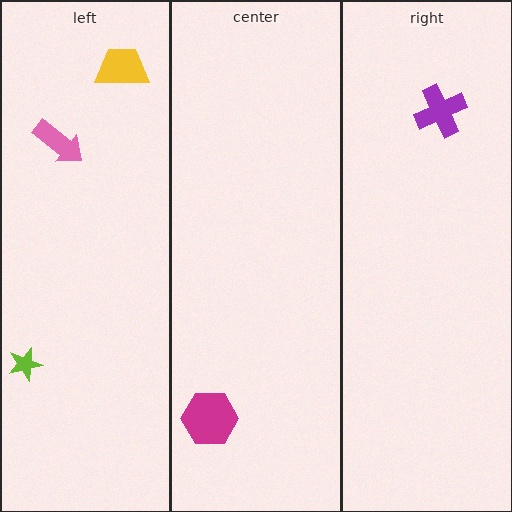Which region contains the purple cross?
The right region.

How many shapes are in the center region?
1.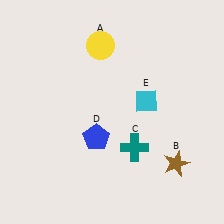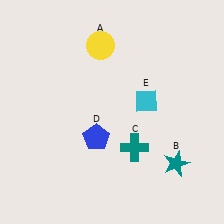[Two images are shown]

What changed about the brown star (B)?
In Image 1, B is brown. In Image 2, it changed to teal.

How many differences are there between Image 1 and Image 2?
There is 1 difference between the two images.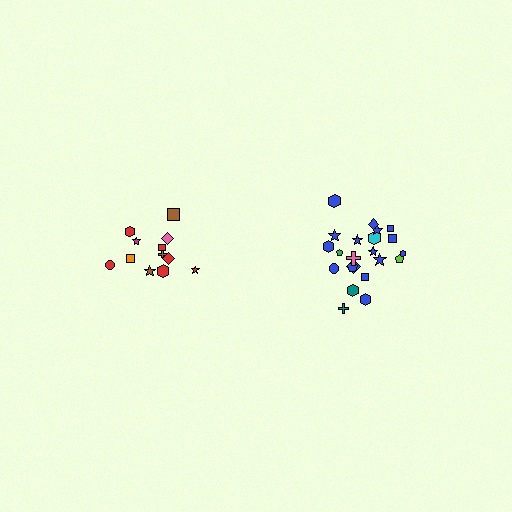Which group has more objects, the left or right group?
The right group.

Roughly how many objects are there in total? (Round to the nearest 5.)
Roughly 35 objects in total.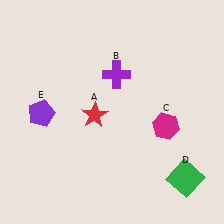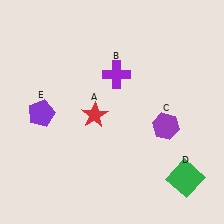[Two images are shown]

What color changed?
The hexagon (C) changed from magenta in Image 1 to purple in Image 2.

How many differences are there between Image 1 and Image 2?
There is 1 difference between the two images.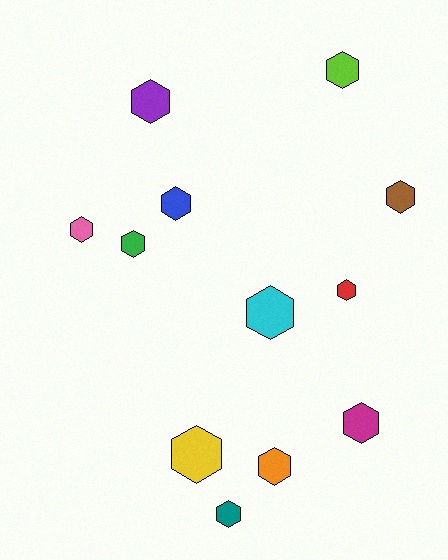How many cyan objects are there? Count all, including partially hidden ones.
There is 1 cyan object.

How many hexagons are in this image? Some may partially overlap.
There are 12 hexagons.